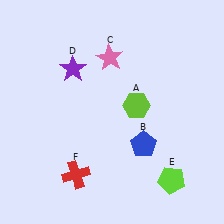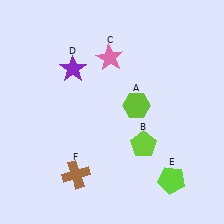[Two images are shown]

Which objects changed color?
B changed from blue to lime. F changed from red to brown.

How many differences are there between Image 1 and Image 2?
There are 2 differences between the two images.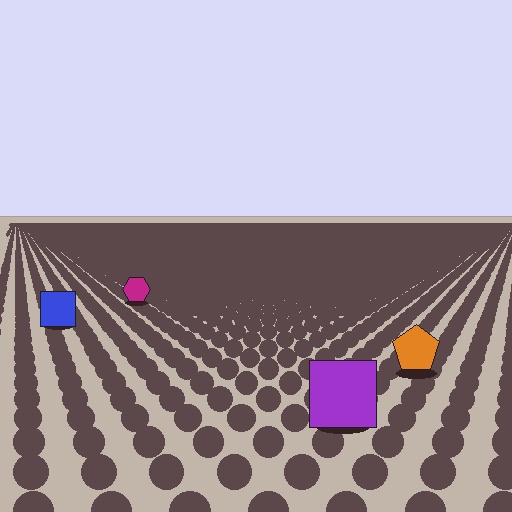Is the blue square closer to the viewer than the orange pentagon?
No. The orange pentagon is closer — you can tell from the texture gradient: the ground texture is coarser near it.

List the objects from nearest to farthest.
From nearest to farthest: the purple square, the orange pentagon, the blue square, the magenta hexagon.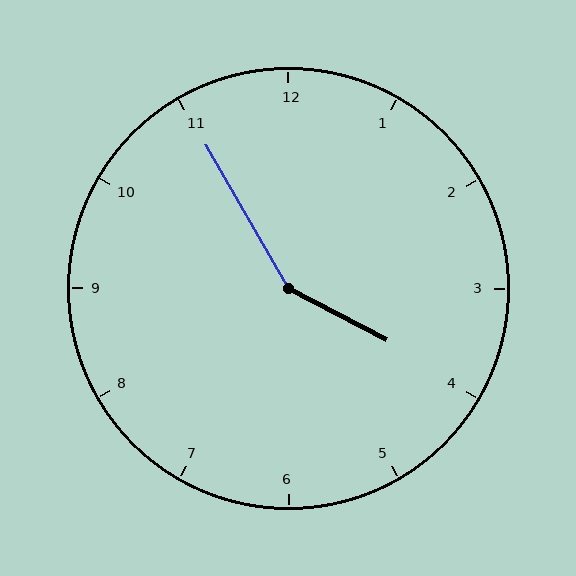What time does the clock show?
3:55.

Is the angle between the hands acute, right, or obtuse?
It is obtuse.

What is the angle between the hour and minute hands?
Approximately 148 degrees.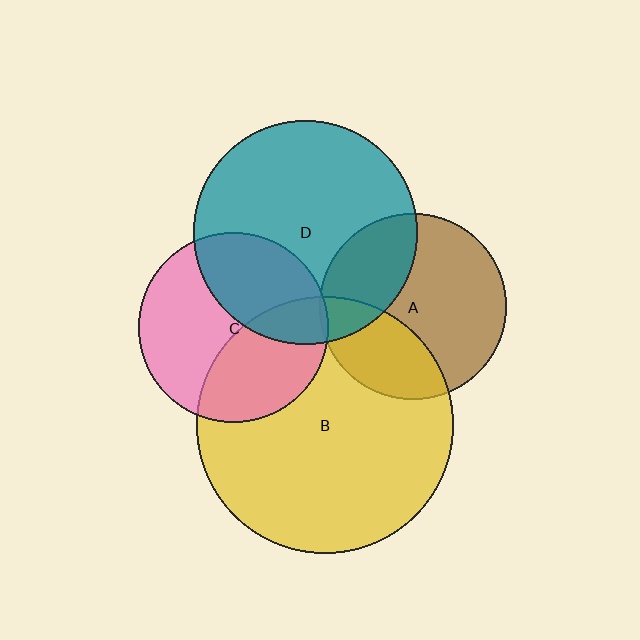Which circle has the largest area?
Circle B (yellow).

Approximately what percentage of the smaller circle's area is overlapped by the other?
Approximately 30%.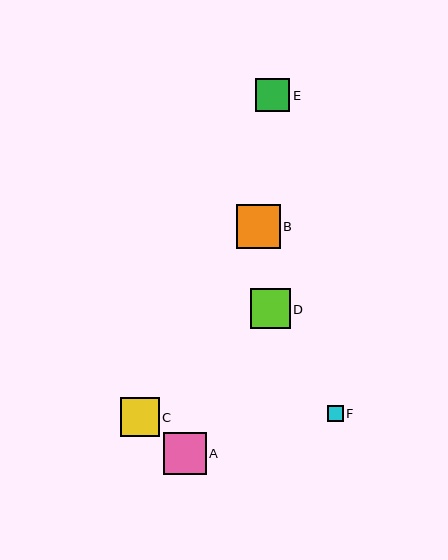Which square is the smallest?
Square F is the smallest with a size of approximately 16 pixels.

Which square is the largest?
Square B is the largest with a size of approximately 44 pixels.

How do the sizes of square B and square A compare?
Square B and square A are approximately the same size.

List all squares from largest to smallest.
From largest to smallest: B, A, D, C, E, F.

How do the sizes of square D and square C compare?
Square D and square C are approximately the same size.